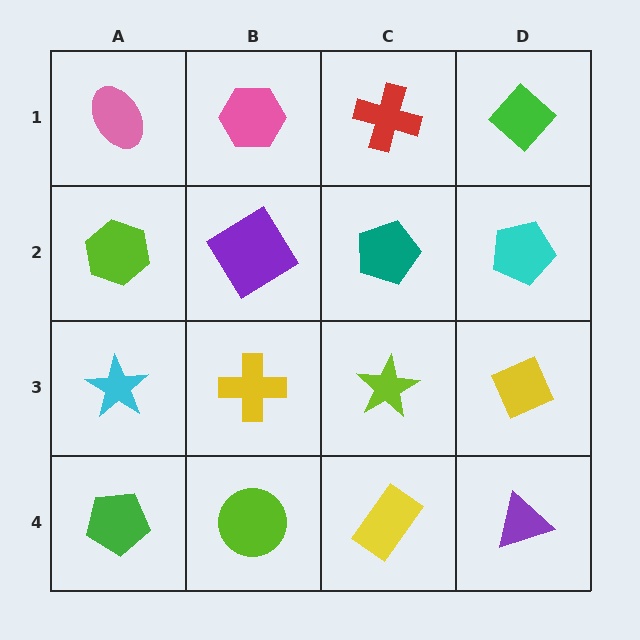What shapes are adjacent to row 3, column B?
A purple diamond (row 2, column B), a lime circle (row 4, column B), a cyan star (row 3, column A), a lime star (row 3, column C).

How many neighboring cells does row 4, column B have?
3.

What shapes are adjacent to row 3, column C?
A teal pentagon (row 2, column C), a yellow rectangle (row 4, column C), a yellow cross (row 3, column B), a yellow diamond (row 3, column D).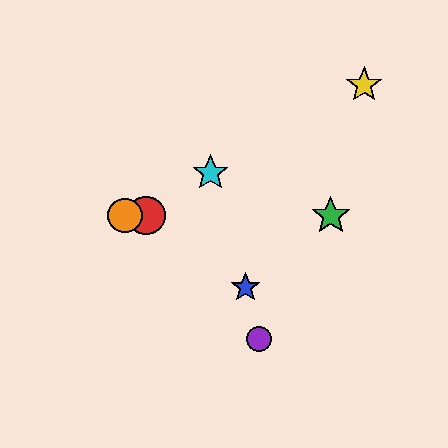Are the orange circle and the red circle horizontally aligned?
Yes, both are at y≈216.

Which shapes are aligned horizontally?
The red circle, the green star, the orange circle are aligned horizontally.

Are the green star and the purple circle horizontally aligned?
No, the green star is at y≈216 and the purple circle is at y≈339.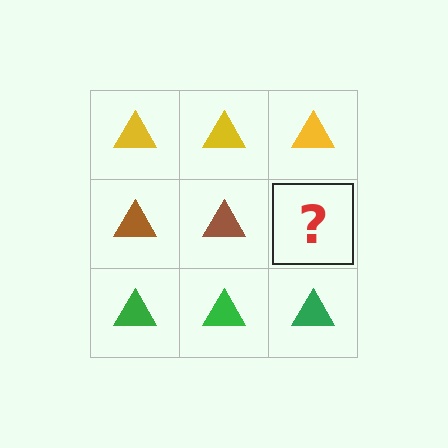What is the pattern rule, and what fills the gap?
The rule is that each row has a consistent color. The gap should be filled with a brown triangle.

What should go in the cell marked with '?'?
The missing cell should contain a brown triangle.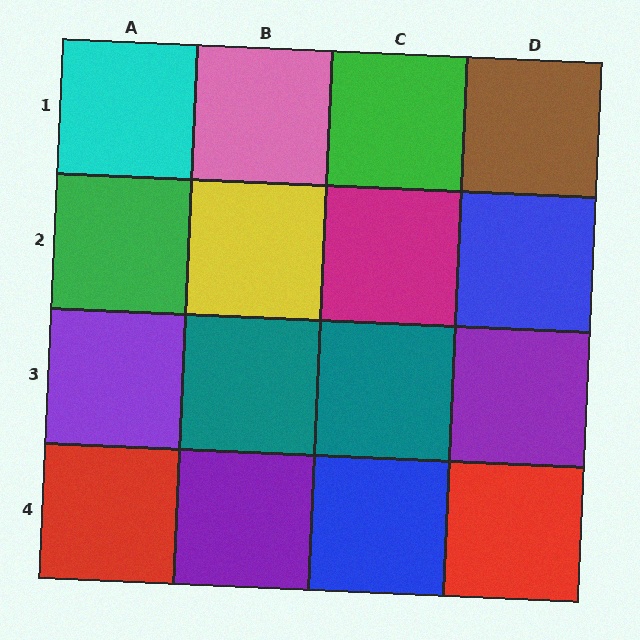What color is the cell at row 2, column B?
Yellow.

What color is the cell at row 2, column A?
Green.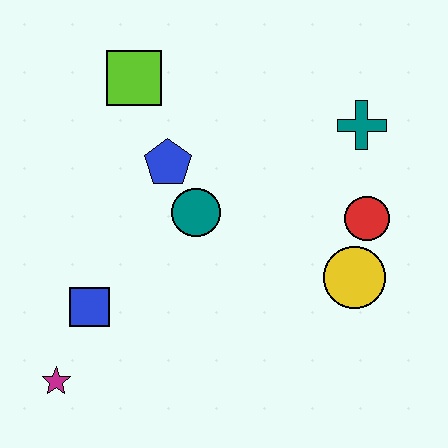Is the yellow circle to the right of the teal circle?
Yes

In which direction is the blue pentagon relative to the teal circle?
The blue pentagon is above the teal circle.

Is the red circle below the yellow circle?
No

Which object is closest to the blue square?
The magenta star is closest to the blue square.